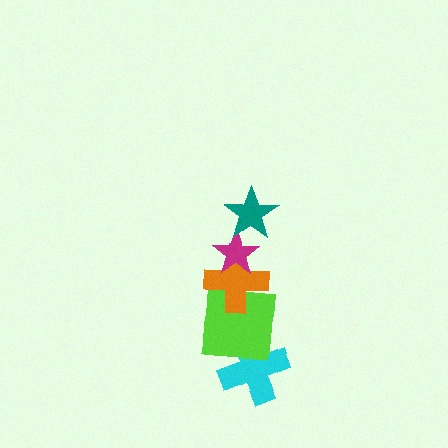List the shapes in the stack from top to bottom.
From top to bottom: the teal star, the magenta star, the orange cross, the lime square, the cyan cross.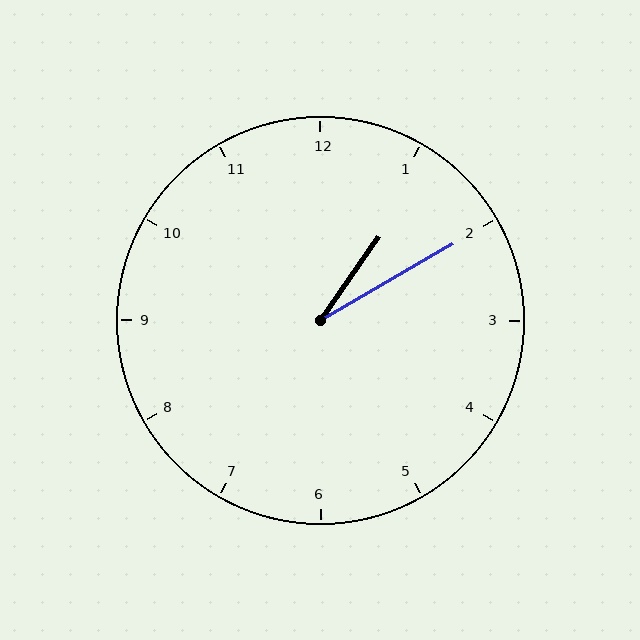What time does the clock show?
1:10.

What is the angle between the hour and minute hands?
Approximately 25 degrees.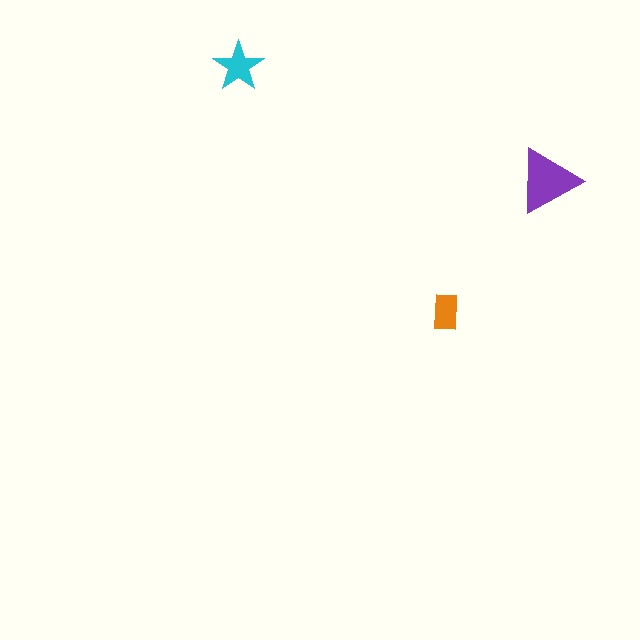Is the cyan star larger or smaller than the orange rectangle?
Larger.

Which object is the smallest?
The orange rectangle.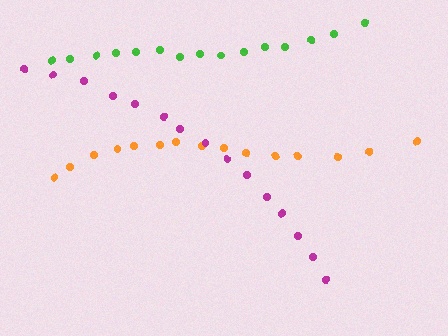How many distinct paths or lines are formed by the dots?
There are 3 distinct paths.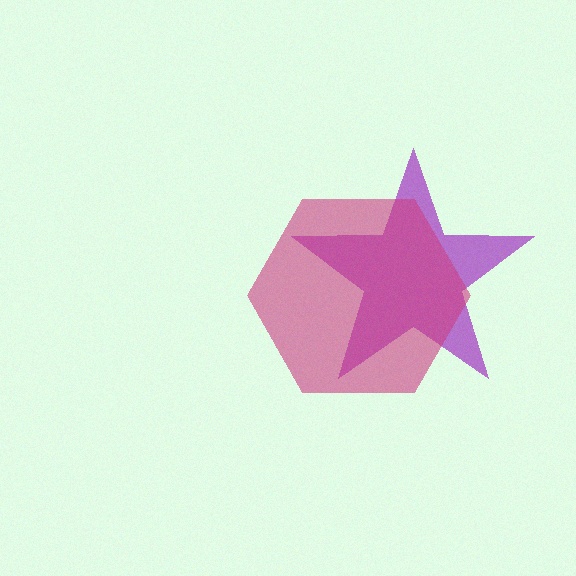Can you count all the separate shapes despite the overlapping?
Yes, there are 2 separate shapes.